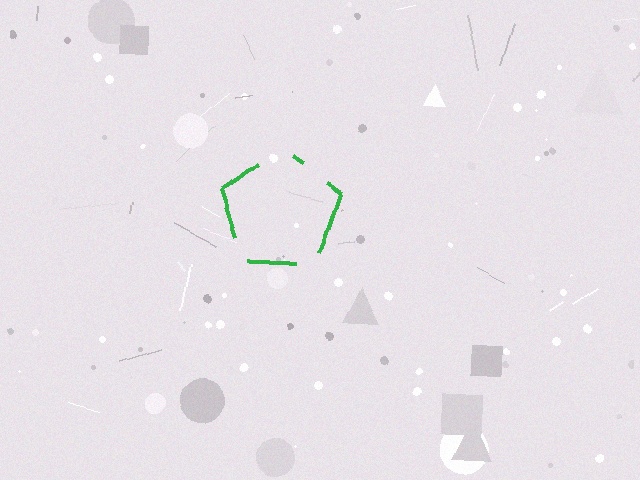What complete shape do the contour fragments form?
The contour fragments form a pentagon.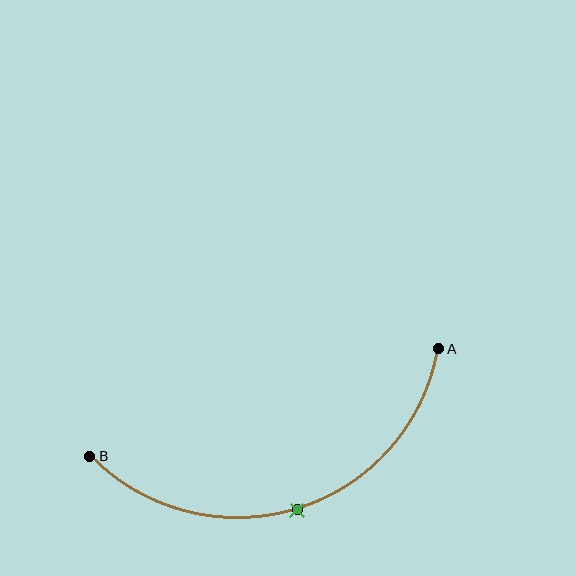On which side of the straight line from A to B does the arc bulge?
The arc bulges below the straight line connecting A and B.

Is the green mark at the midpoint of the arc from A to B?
Yes. The green mark lies on the arc at equal arc-length from both A and B — it is the arc midpoint.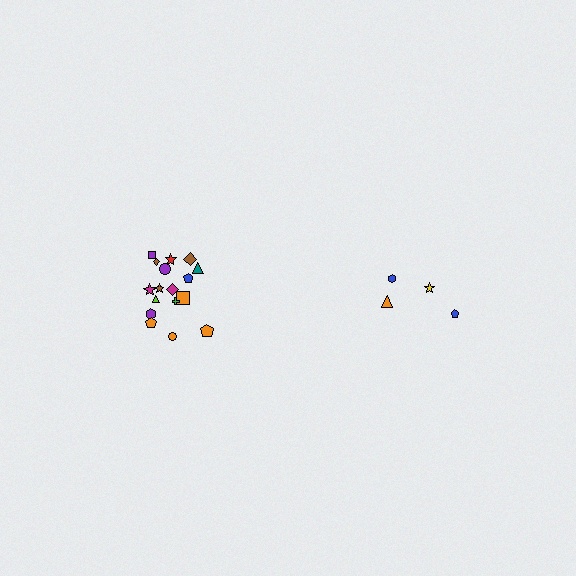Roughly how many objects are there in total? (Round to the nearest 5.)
Roughly 20 objects in total.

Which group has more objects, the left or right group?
The left group.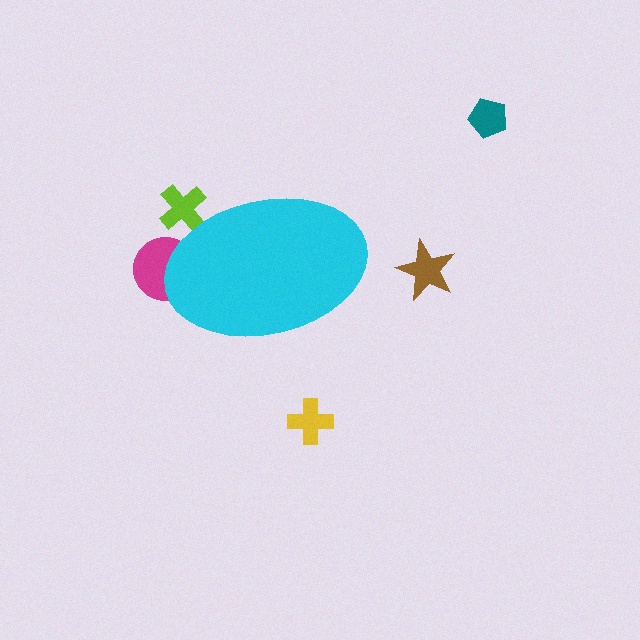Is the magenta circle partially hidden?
Yes, the magenta circle is partially hidden behind the cyan ellipse.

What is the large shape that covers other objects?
A cyan ellipse.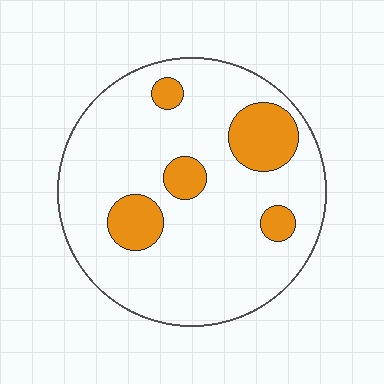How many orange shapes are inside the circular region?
5.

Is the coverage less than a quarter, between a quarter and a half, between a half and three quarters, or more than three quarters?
Less than a quarter.